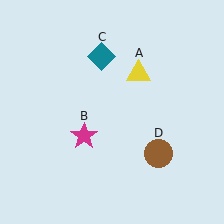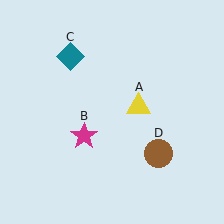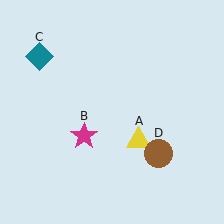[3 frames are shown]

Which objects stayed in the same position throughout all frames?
Magenta star (object B) and brown circle (object D) remained stationary.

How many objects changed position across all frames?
2 objects changed position: yellow triangle (object A), teal diamond (object C).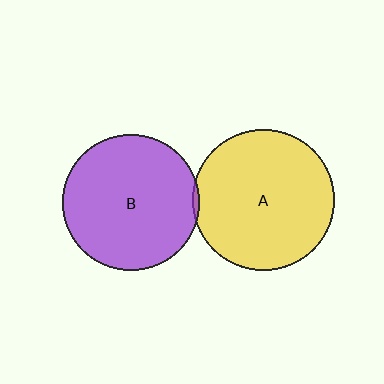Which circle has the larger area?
Circle A (yellow).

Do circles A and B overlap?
Yes.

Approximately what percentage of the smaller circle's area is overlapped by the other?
Approximately 5%.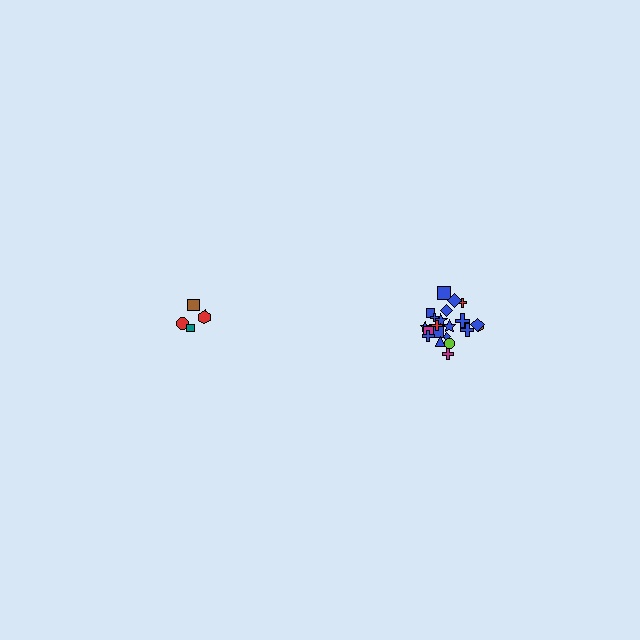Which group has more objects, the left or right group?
The right group.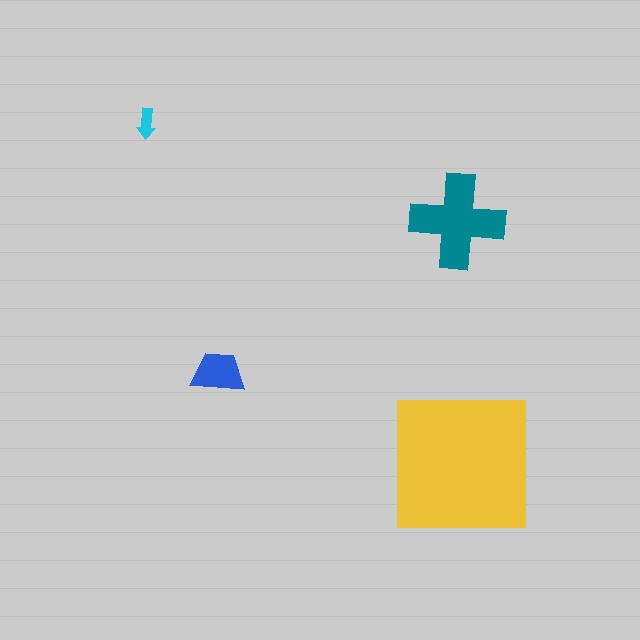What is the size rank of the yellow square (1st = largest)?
1st.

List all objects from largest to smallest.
The yellow square, the teal cross, the blue trapezoid, the cyan arrow.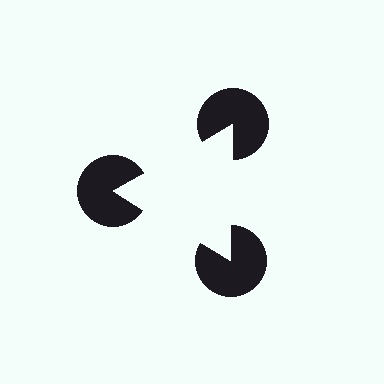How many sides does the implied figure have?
3 sides.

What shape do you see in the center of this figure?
An illusory triangle — its edges are inferred from the aligned wedge cuts in the pac-man discs, not physically drawn.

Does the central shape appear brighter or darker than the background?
It typically appears slightly brighter than the background, even though no actual brightness change is drawn.